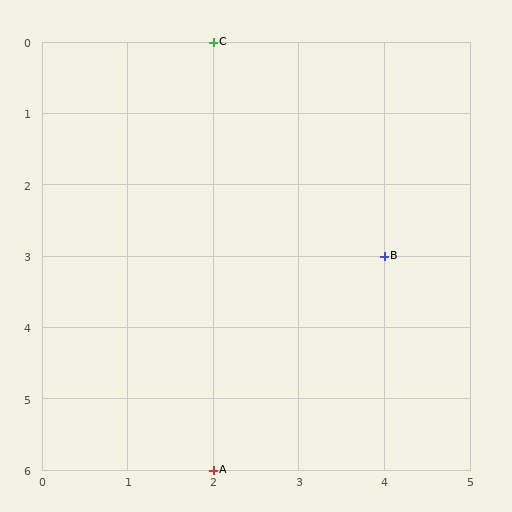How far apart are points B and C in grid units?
Points B and C are 2 columns and 3 rows apart (about 3.6 grid units diagonally).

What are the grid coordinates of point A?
Point A is at grid coordinates (2, 6).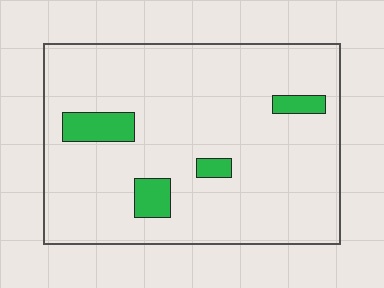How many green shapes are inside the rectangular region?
4.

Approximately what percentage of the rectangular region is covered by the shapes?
Approximately 10%.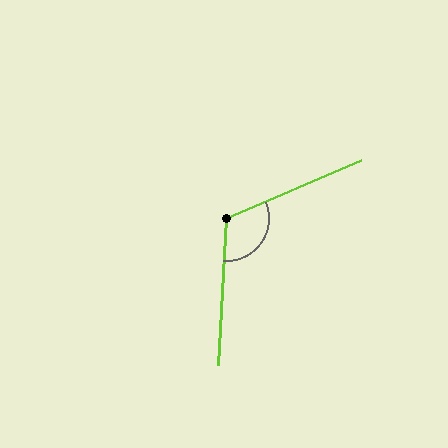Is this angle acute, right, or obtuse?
It is obtuse.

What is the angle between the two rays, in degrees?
Approximately 116 degrees.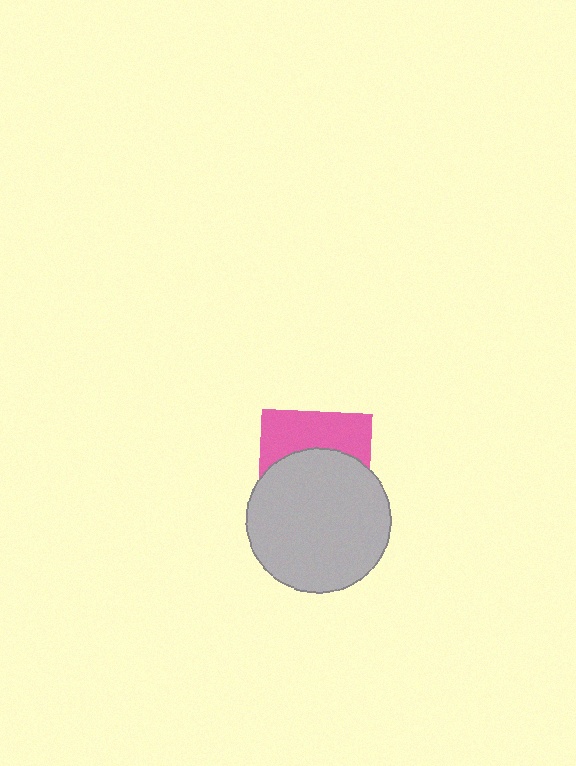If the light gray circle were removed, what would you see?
You would see the complete pink square.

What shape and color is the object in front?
The object in front is a light gray circle.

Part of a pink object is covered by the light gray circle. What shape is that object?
It is a square.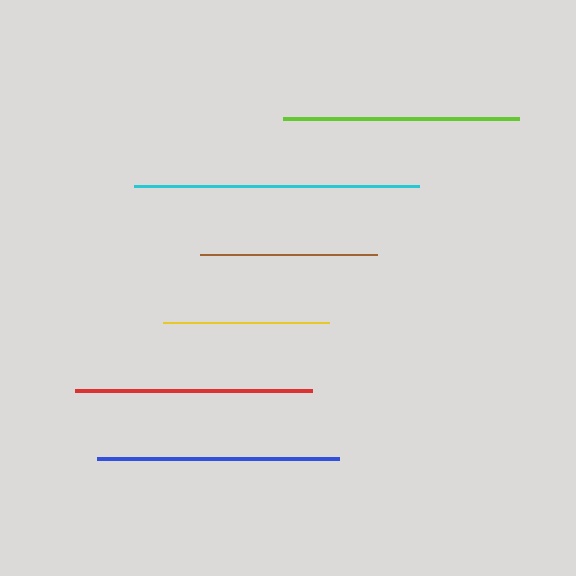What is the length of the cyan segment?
The cyan segment is approximately 285 pixels long.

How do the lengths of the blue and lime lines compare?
The blue and lime lines are approximately the same length.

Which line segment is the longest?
The cyan line is the longest at approximately 285 pixels.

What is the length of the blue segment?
The blue segment is approximately 242 pixels long.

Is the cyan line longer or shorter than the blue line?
The cyan line is longer than the blue line.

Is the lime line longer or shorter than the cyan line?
The cyan line is longer than the lime line.